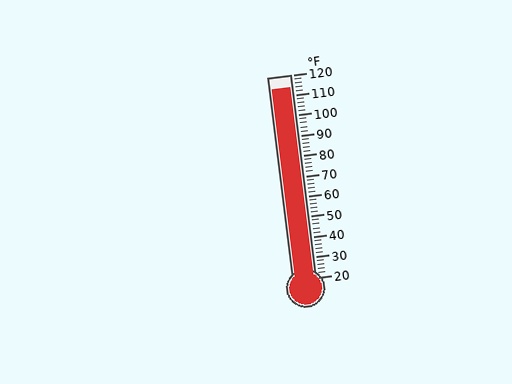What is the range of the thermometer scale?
The thermometer scale ranges from 20°F to 120°F.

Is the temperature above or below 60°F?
The temperature is above 60°F.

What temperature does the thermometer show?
The thermometer shows approximately 114°F.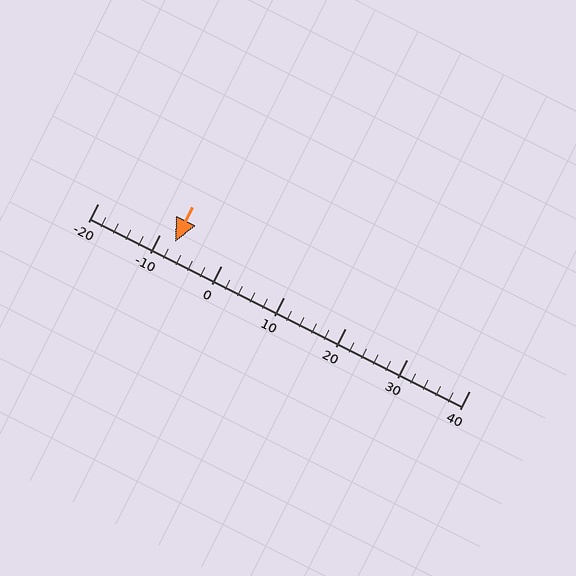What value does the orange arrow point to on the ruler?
The orange arrow points to approximately -8.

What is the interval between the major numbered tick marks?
The major tick marks are spaced 10 units apart.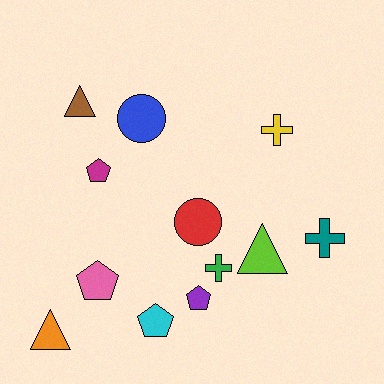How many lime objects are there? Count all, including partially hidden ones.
There is 1 lime object.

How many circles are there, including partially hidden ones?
There are 2 circles.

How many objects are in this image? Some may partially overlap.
There are 12 objects.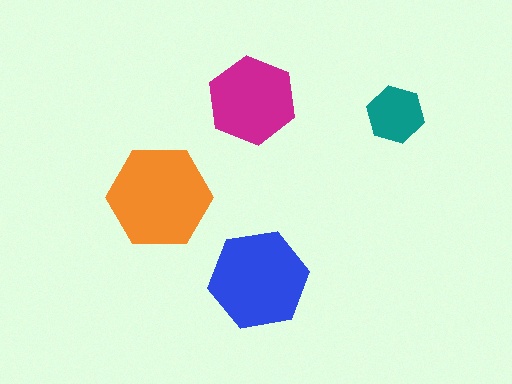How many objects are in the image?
There are 4 objects in the image.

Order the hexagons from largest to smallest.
the orange one, the blue one, the magenta one, the teal one.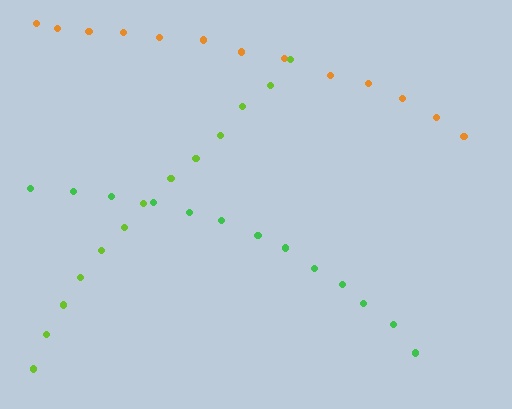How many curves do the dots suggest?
There are 3 distinct paths.